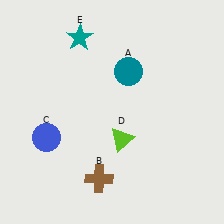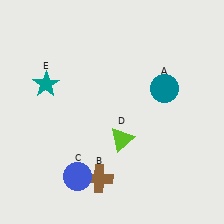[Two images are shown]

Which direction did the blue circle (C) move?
The blue circle (C) moved down.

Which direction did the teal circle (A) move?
The teal circle (A) moved right.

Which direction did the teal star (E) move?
The teal star (E) moved down.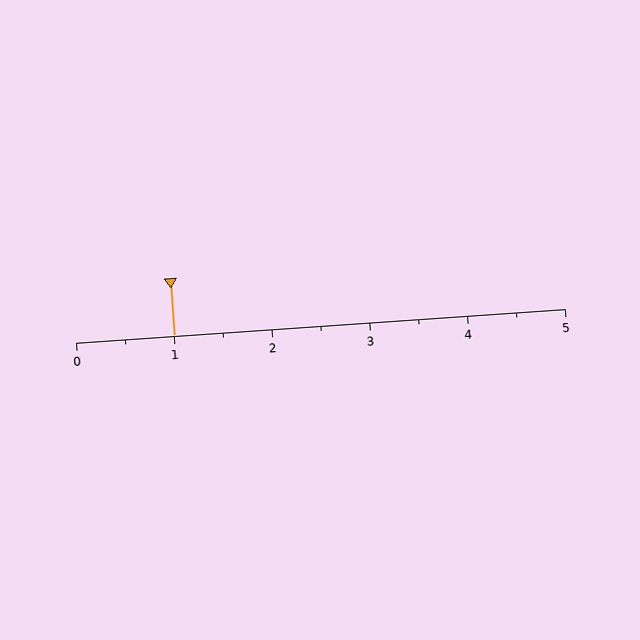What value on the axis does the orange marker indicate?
The marker indicates approximately 1.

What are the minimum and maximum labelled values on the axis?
The axis runs from 0 to 5.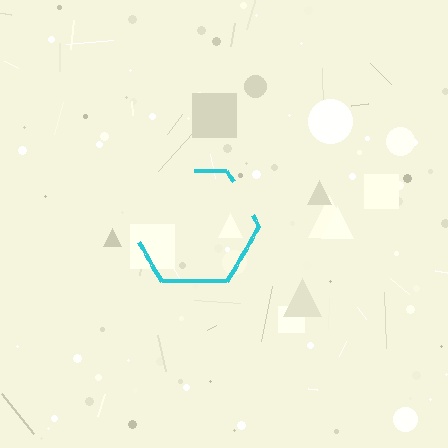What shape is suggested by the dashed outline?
The dashed outline suggests a hexagon.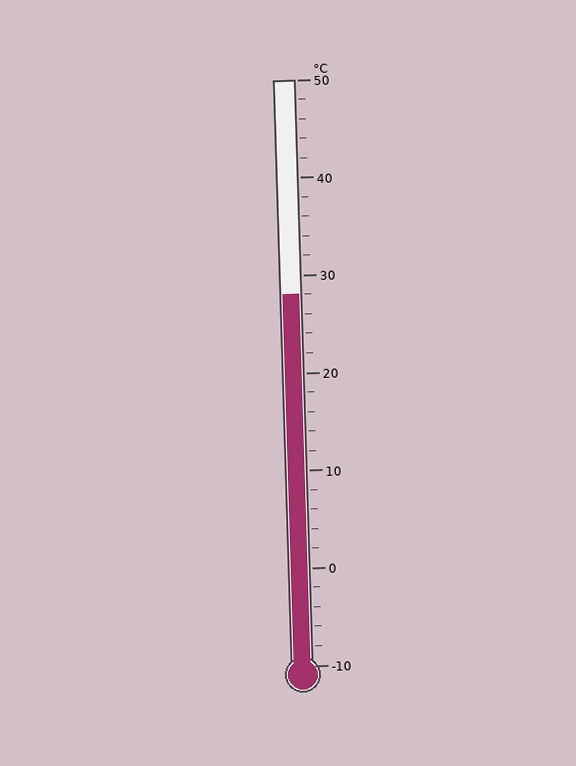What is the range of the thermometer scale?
The thermometer scale ranges from -10°C to 50°C.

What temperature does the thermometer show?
The thermometer shows approximately 28°C.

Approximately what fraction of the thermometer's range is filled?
The thermometer is filled to approximately 65% of its range.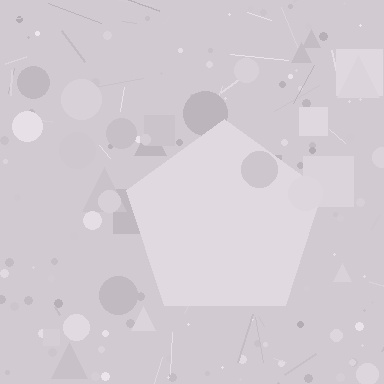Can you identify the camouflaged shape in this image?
The camouflaged shape is a pentagon.